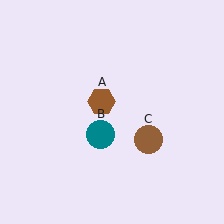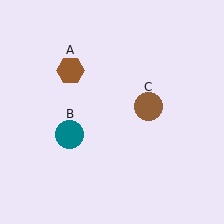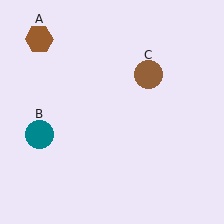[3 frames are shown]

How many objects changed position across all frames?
3 objects changed position: brown hexagon (object A), teal circle (object B), brown circle (object C).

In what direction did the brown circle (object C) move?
The brown circle (object C) moved up.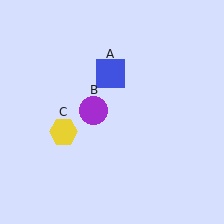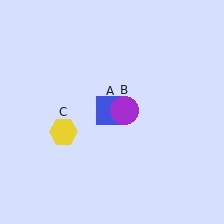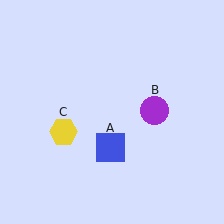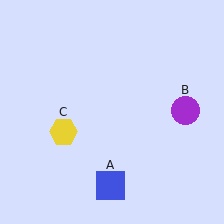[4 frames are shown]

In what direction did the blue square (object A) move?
The blue square (object A) moved down.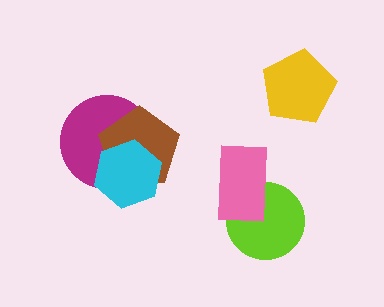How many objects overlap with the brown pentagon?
2 objects overlap with the brown pentagon.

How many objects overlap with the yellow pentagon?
0 objects overlap with the yellow pentagon.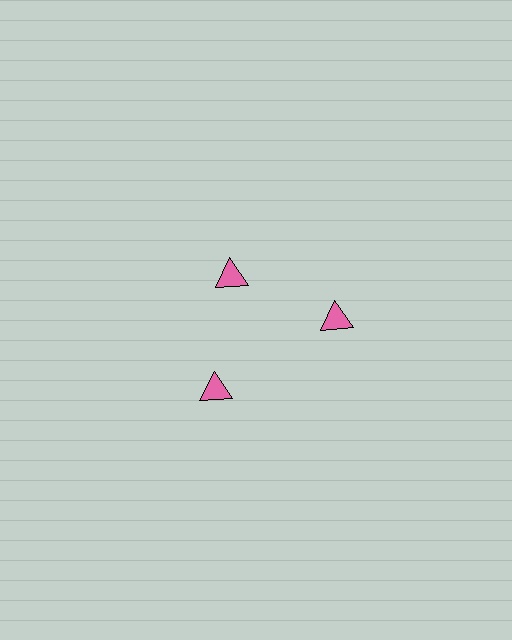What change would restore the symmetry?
The symmetry would be restored by moving it outward, back onto the ring so that all 3 triangles sit at equal angles and equal distance from the center.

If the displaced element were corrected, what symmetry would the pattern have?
It would have 3-fold rotational symmetry — the pattern would map onto itself every 120 degrees.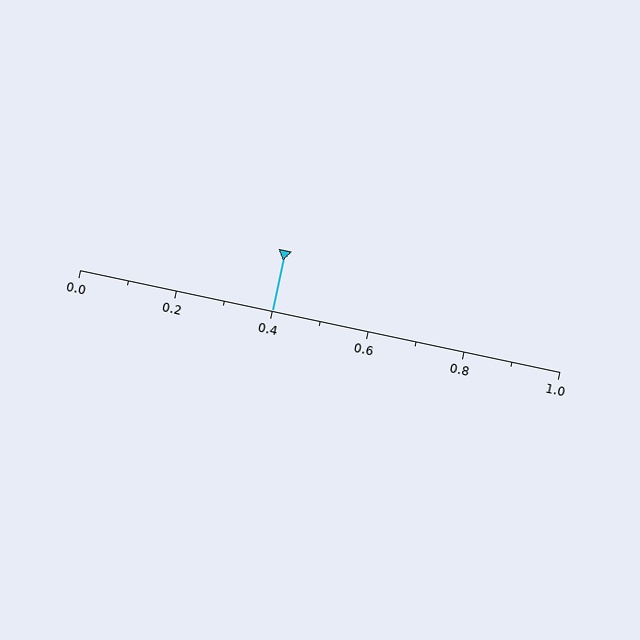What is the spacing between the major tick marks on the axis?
The major ticks are spaced 0.2 apart.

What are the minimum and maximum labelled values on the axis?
The axis runs from 0.0 to 1.0.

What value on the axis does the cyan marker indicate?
The marker indicates approximately 0.4.